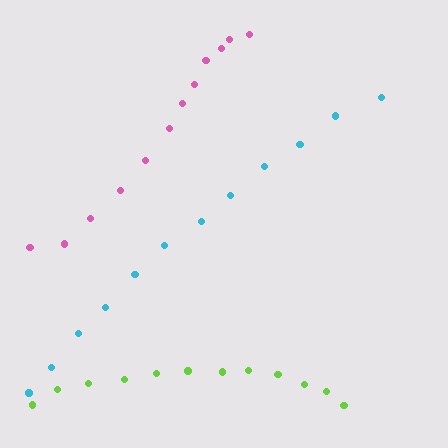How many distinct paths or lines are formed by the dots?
There are 3 distinct paths.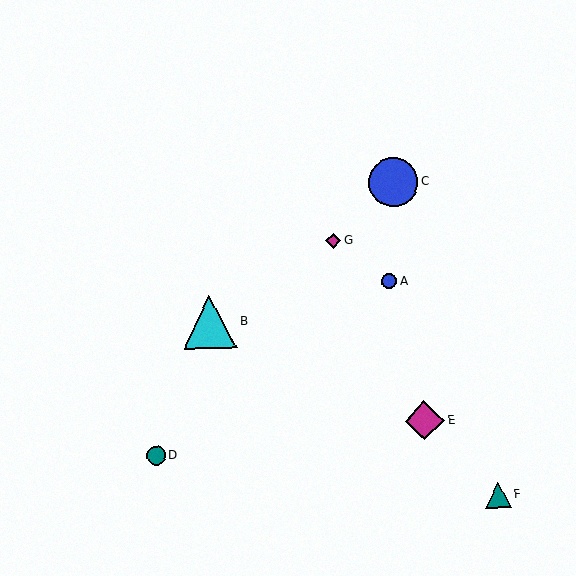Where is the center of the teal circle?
The center of the teal circle is at (156, 455).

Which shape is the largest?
The cyan triangle (labeled B) is the largest.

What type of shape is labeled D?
Shape D is a teal circle.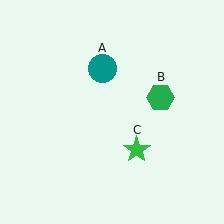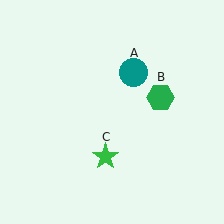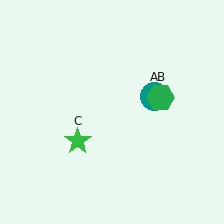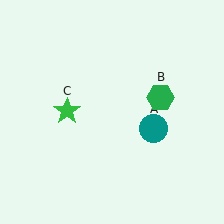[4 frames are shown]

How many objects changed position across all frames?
2 objects changed position: teal circle (object A), green star (object C).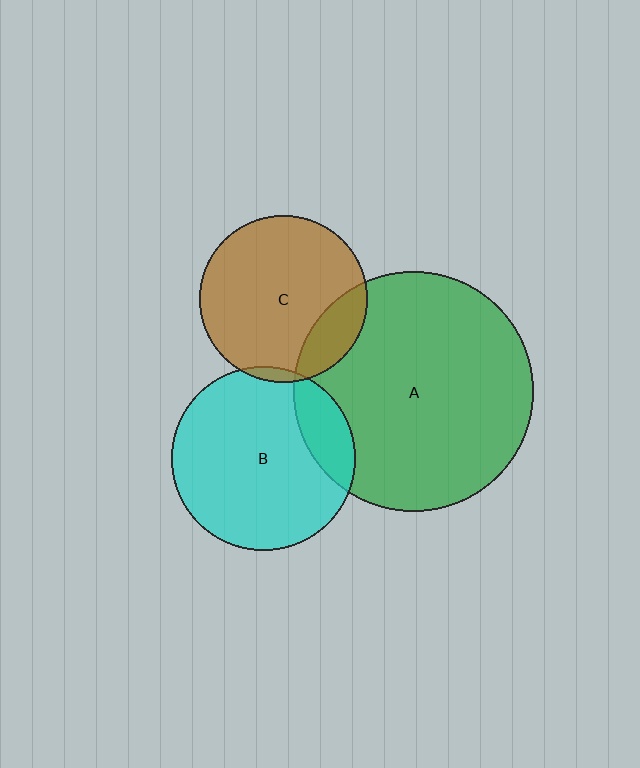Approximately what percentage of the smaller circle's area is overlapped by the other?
Approximately 5%.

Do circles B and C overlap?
Yes.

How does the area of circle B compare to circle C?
Approximately 1.2 times.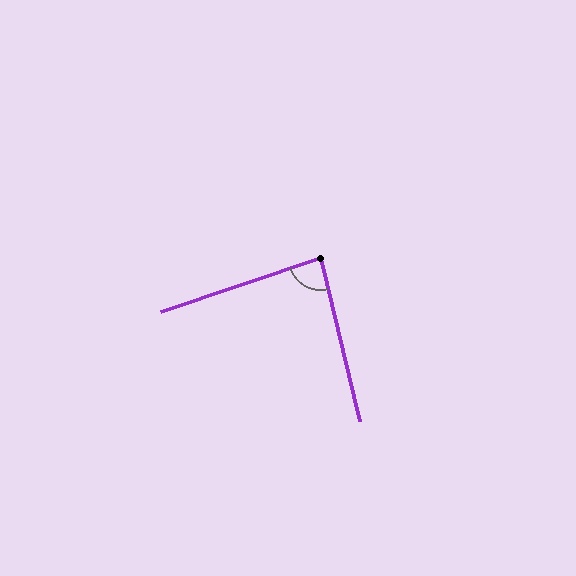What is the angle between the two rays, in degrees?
Approximately 85 degrees.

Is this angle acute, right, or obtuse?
It is acute.